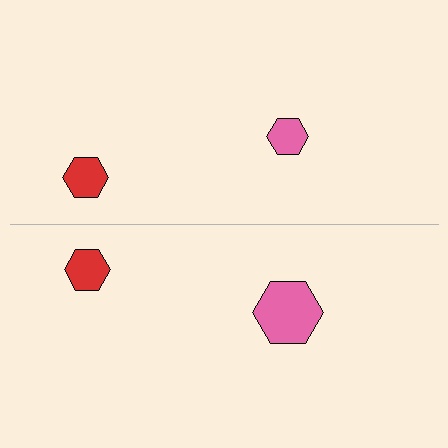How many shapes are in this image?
There are 4 shapes in this image.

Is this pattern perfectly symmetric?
No, the pattern is not perfectly symmetric. The pink hexagon on the bottom side has a different size than its mirror counterpart.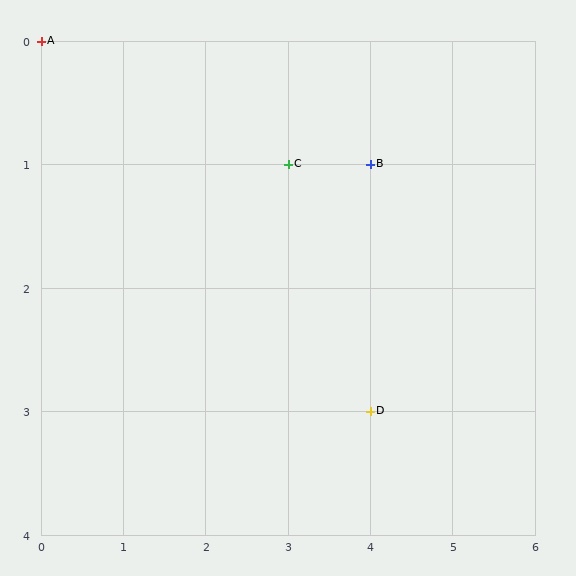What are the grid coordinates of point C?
Point C is at grid coordinates (3, 1).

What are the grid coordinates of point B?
Point B is at grid coordinates (4, 1).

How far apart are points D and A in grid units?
Points D and A are 4 columns and 3 rows apart (about 5.0 grid units diagonally).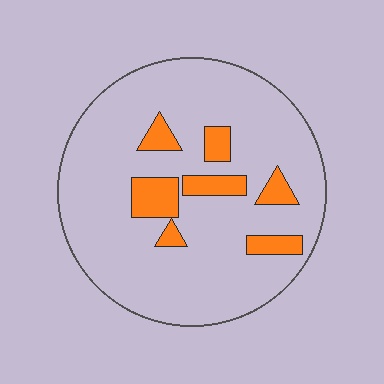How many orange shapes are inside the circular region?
7.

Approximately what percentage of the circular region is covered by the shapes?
Approximately 15%.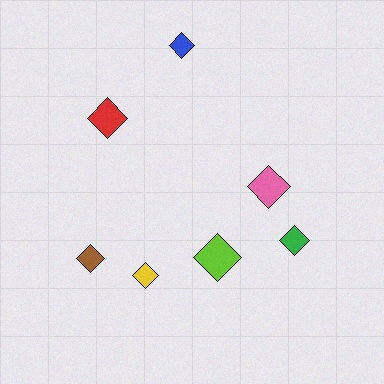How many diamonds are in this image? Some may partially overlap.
There are 7 diamonds.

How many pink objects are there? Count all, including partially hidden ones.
There is 1 pink object.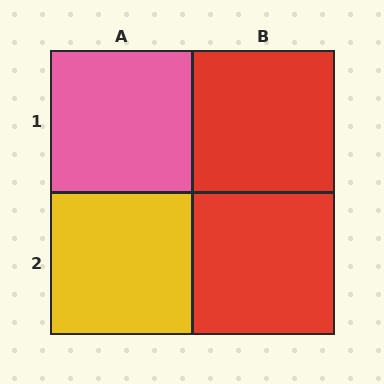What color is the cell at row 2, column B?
Red.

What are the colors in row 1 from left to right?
Pink, red.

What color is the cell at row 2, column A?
Yellow.